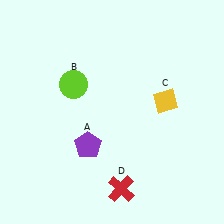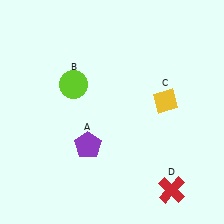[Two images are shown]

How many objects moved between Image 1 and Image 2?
1 object moved between the two images.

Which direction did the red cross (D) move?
The red cross (D) moved right.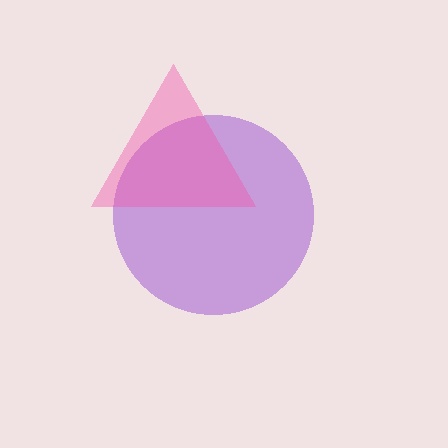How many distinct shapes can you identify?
There are 2 distinct shapes: a purple circle, a pink triangle.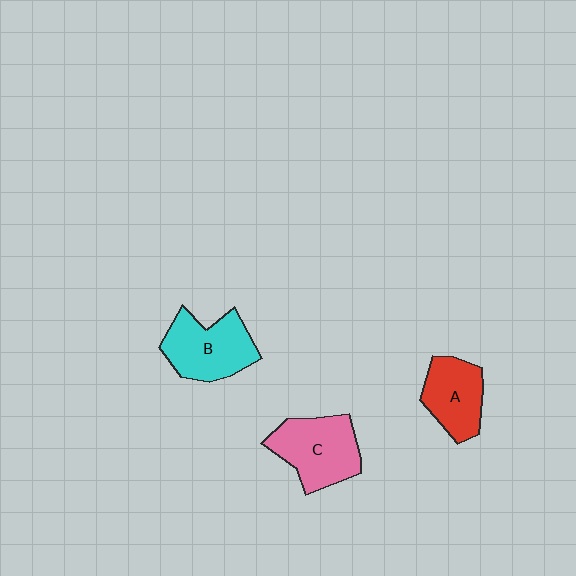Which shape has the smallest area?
Shape A (red).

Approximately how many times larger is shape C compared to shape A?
Approximately 1.3 times.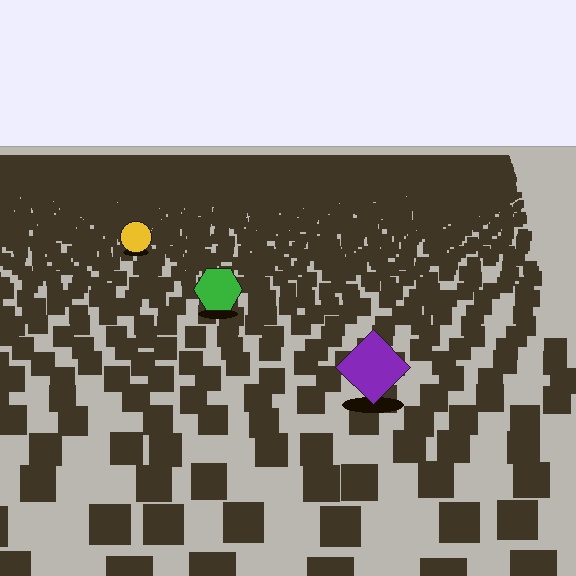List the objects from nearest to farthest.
From nearest to farthest: the purple diamond, the green hexagon, the yellow circle.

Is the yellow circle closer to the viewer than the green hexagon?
No. The green hexagon is closer — you can tell from the texture gradient: the ground texture is coarser near it.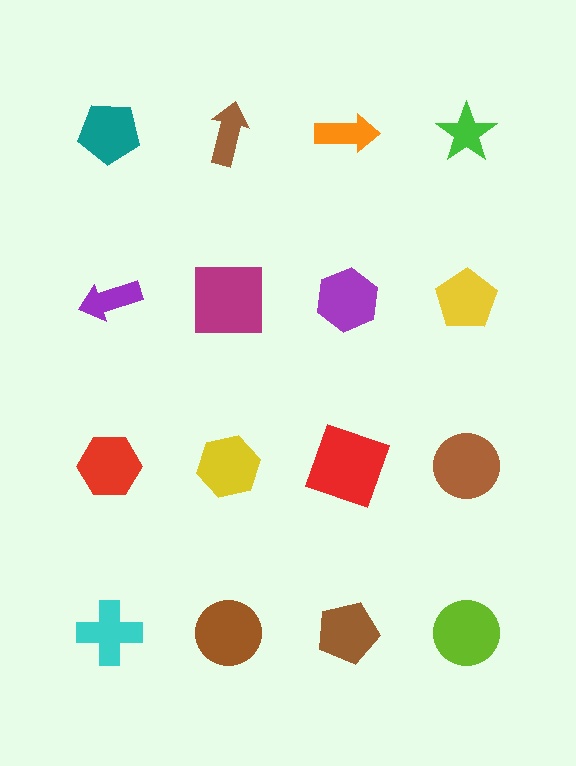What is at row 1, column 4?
A green star.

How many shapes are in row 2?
4 shapes.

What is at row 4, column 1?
A cyan cross.